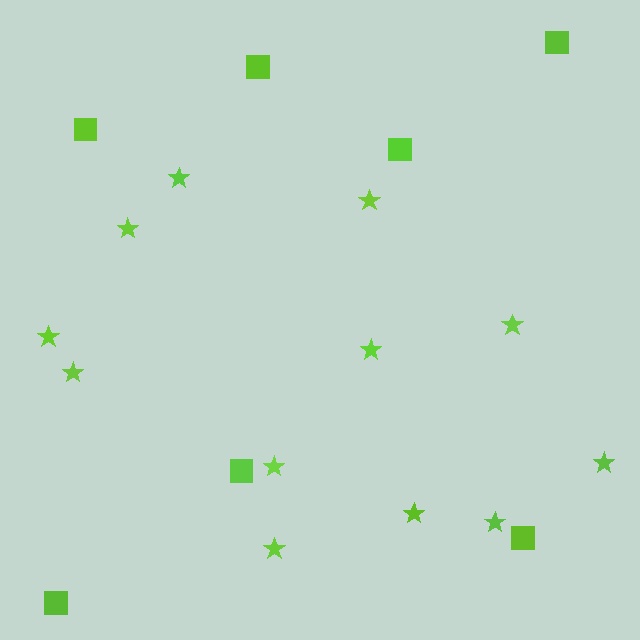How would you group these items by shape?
There are 2 groups: one group of stars (12) and one group of squares (7).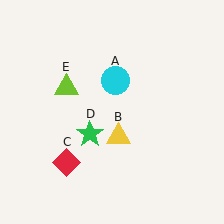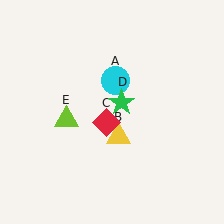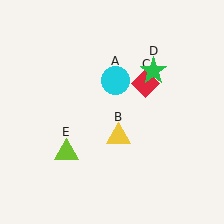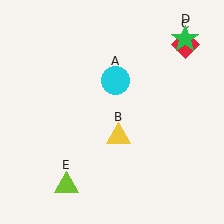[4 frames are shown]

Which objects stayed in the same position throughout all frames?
Cyan circle (object A) and yellow triangle (object B) remained stationary.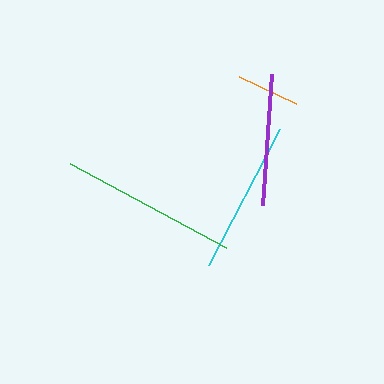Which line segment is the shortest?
The orange line is the shortest at approximately 63 pixels.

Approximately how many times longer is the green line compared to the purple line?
The green line is approximately 1.3 times the length of the purple line.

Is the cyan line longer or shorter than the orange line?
The cyan line is longer than the orange line.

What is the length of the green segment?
The green segment is approximately 177 pixels long.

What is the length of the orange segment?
The orange segment is approximately 63 pixels long.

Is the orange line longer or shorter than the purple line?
The purple line is longer than the orange line.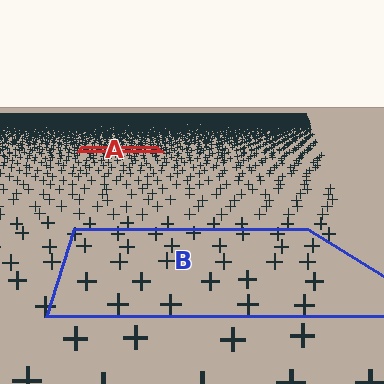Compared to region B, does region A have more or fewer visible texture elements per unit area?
Region A has more texture elements per unit area — they are packed more densely because it is farther away.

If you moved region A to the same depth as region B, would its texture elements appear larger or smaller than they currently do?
They would appear larger. At a closer depth, the same texture elements are projected at a bigger on-screen size.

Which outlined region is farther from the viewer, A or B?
Region A is farther from the viewer — the texture elements inside it appear smaller and more densely packed.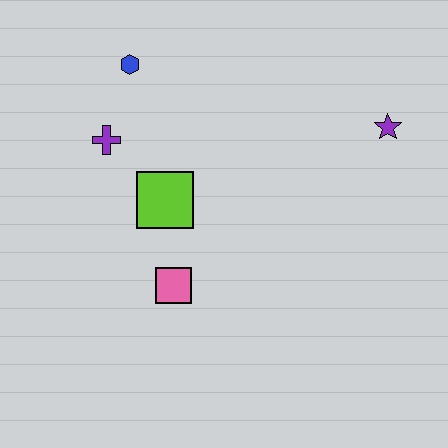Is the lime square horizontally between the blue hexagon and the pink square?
Yes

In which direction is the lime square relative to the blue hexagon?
The lime square is below the blue hexagon.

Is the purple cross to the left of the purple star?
Yes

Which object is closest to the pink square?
The lime square is closest to the pink square.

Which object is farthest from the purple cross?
The purple star is farthest from the purple cross.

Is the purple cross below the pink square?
No